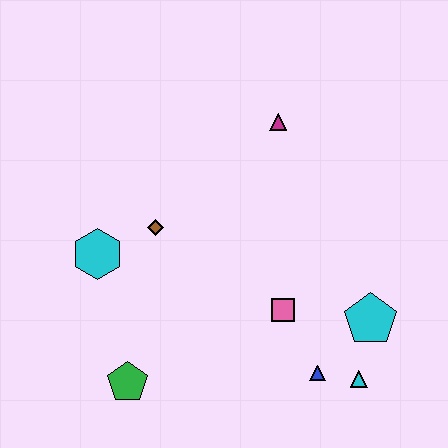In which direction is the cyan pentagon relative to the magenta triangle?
The cyan pentagon is below the magenta triangle.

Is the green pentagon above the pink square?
No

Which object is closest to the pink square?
The blue triangle is closest to the pink square.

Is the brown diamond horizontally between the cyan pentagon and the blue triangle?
No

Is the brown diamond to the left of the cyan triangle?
Yes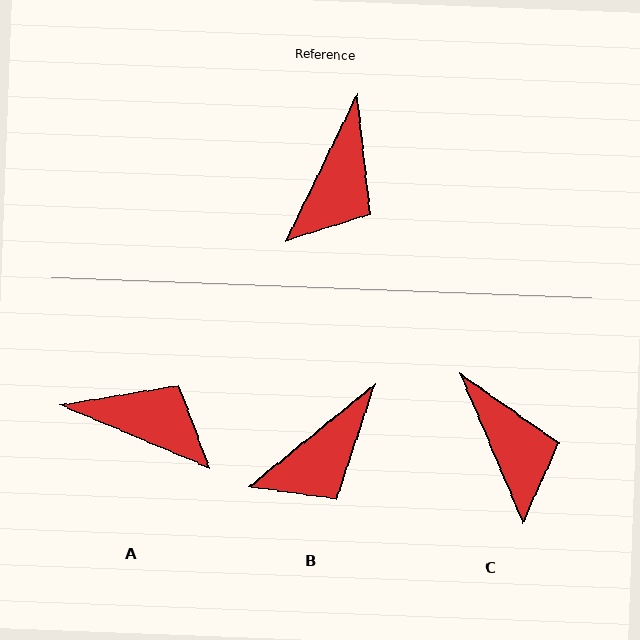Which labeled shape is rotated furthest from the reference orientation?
A, about 93 degrees away.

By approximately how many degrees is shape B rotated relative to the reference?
Approximately 25 degrees clockwise.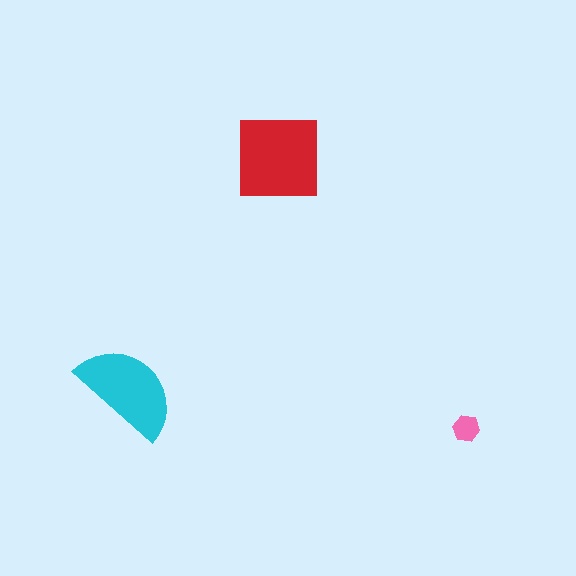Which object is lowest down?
The pink hexagon is bottommost.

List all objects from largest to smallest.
The red square, the cyan semicircle, the pink hexagon.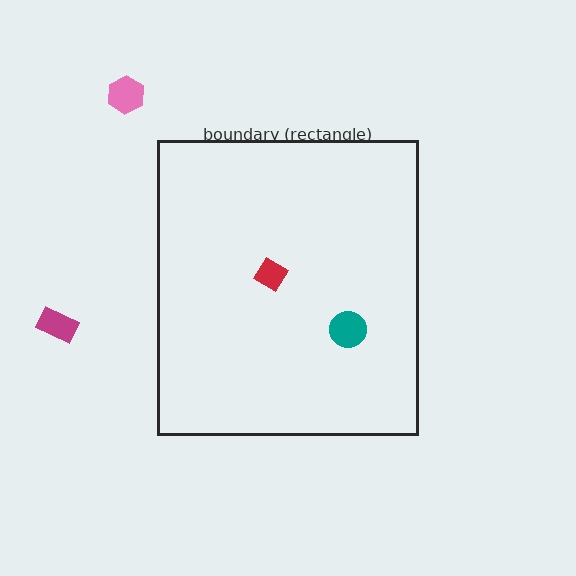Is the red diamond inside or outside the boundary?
Inside.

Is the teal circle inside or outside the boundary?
Inside.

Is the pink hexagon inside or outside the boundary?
Outside.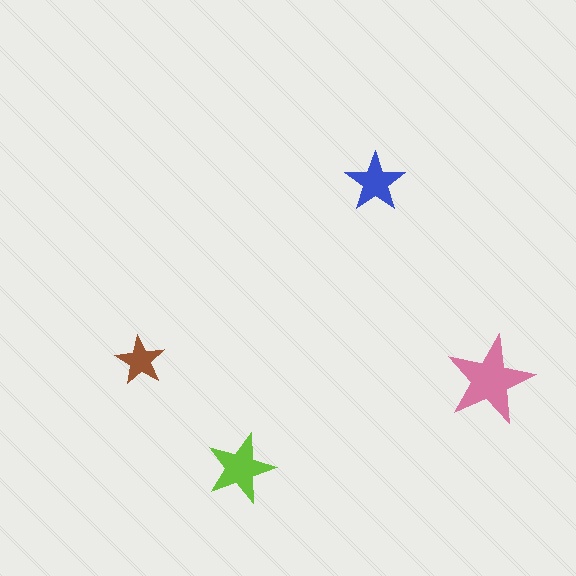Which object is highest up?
The blue star is topmost.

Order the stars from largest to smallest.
the pink one, the lime one, the blue one, the brown one.